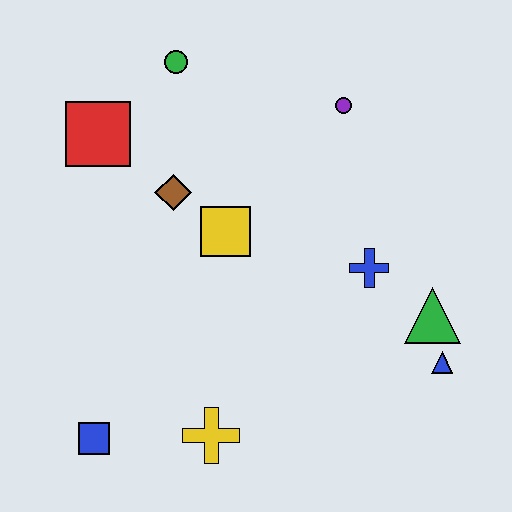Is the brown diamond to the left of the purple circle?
Yes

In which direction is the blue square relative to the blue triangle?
The blue square is to the left of the blue triangle.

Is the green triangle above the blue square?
Yes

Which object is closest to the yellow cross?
The blue square is closest to the yellow cross.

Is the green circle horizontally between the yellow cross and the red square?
Yes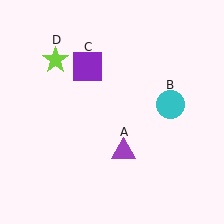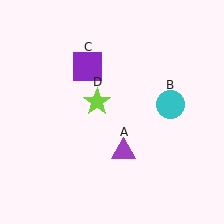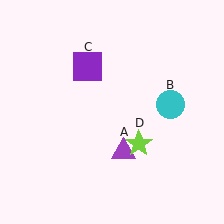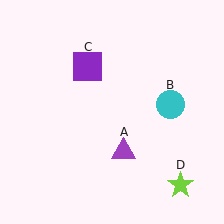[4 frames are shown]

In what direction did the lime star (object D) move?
The lime star (object D) moved down and to the right.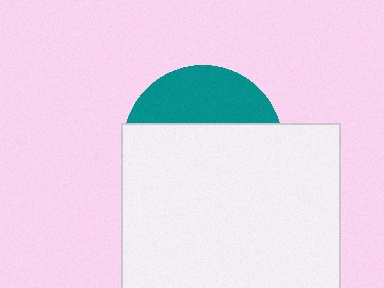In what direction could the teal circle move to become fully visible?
The teal circle could move up. That would shift it out from behind the white rectangle entirely.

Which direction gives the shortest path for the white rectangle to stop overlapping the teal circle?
Moving down gives the shortest separation.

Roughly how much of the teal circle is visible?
A small part of it is visible (roughly 33%).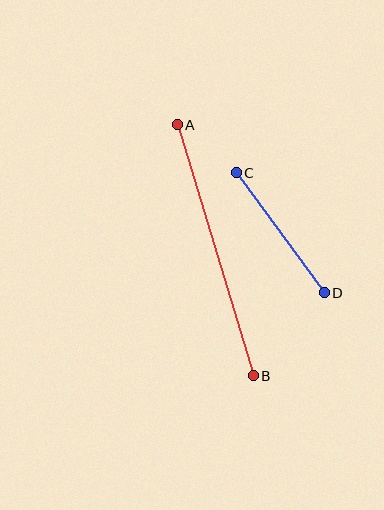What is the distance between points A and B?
The distance is approximately 262 pixels.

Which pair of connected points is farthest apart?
Points A and B are farthest apart.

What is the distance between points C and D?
The distance is approximately 149 pixels.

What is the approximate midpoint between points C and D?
The midpoint is at approximately (280, 233) pixels.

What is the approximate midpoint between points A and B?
The midpoint is at approximately (215, 250) pixels.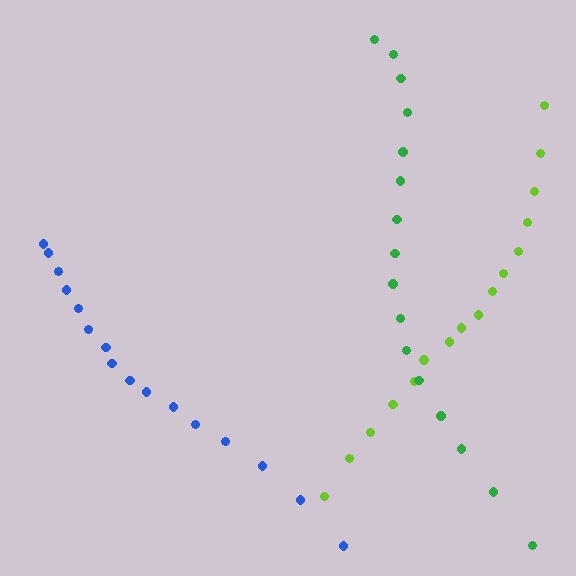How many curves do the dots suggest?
There are 3 distinct paths.